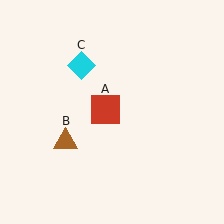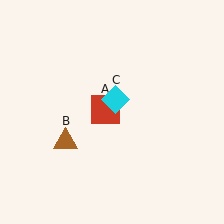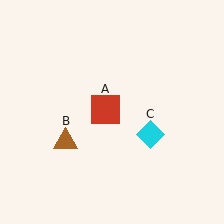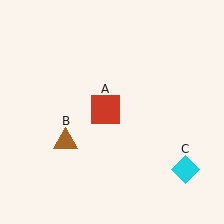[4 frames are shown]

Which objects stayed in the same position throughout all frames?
Red square (object A) and brown triangle (object B) remained stationary.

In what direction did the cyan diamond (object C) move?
The cyan diamond (object C) moved down and to the right.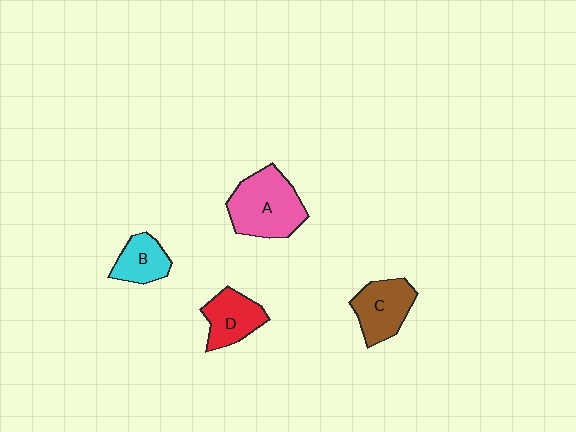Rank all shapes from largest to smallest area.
From largest to smallest: A (pink), C (brown), D (red), B (cyan).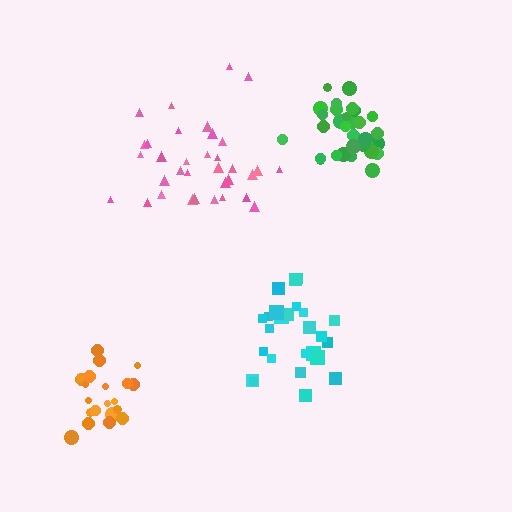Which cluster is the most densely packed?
Green.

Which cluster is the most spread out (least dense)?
Pink.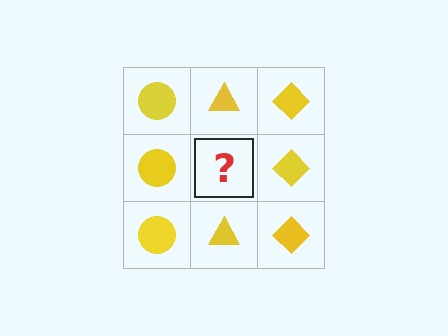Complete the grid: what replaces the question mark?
The question mark should be replaced with a yellow triangle.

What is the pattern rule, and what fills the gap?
The rule is that each column has a consistent shape. The gap should be filled with a yellow triangle.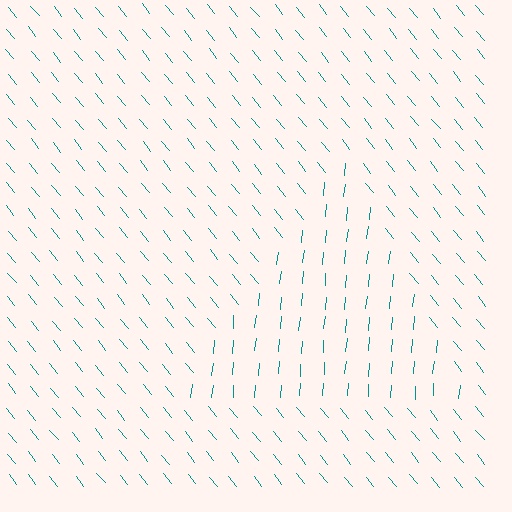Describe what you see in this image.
The image is filled with small teal line segments. A triangle region in the image has lines oriented differently from the surrounding lines, creating a visible texture boundary.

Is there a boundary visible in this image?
Yes, there is a texture boundary formed by a change in line orientation.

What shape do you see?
I see a triangle.